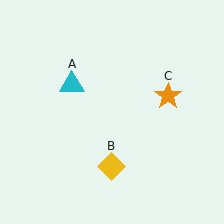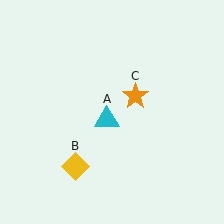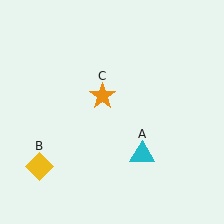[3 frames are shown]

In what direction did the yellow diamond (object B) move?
The yellow diamond (object B) moved left.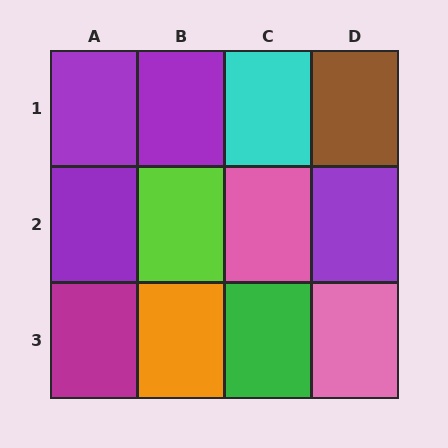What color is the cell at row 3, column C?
Green.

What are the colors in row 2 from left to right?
Purple, lime, pink, purple.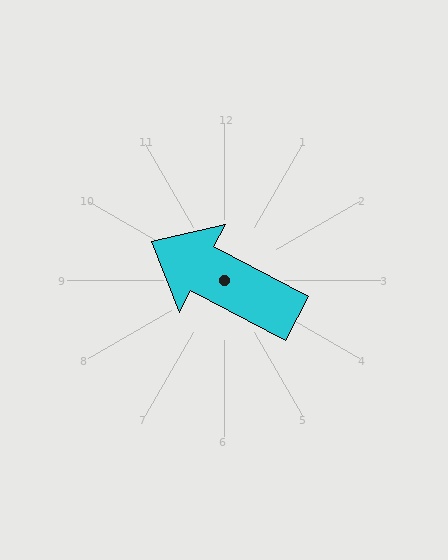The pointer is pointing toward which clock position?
Roughly 10 o'clock.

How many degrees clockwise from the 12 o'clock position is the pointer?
Approximately 298 degrees.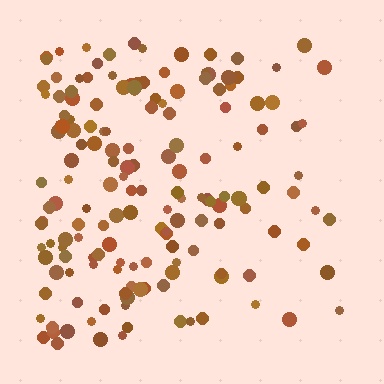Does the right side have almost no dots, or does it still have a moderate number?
Still a moderate number, just noticeably fewer than the left.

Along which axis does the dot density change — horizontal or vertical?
Horizontal.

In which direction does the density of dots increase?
From right to left, with the left side densest.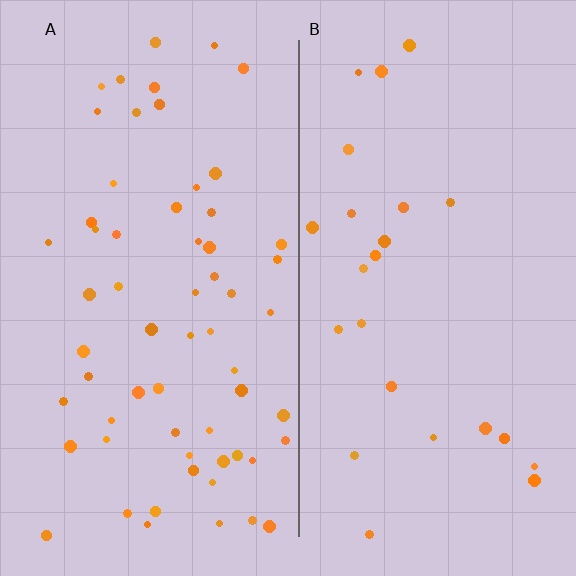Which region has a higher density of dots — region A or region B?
A (the left).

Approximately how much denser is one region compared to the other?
Approximately 2.5× — region A over region B.